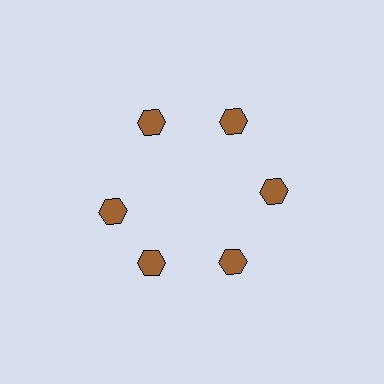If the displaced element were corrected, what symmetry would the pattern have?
It would have 6-fold rotational symmetry — the pattern would map onto itself every 60 degrees.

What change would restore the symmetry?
The symmetry would be restored by rotating it back into even spacing with its neighbors so that all 6 hexagons sit at equal angles and equal distance from the center.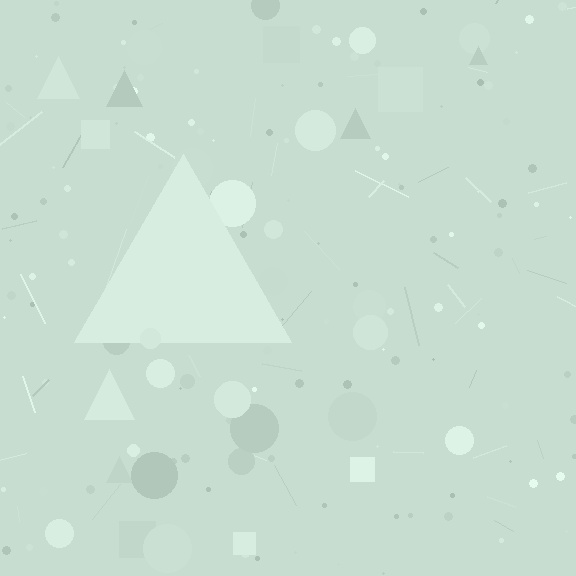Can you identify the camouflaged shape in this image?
The camouflaged shape is a triangle.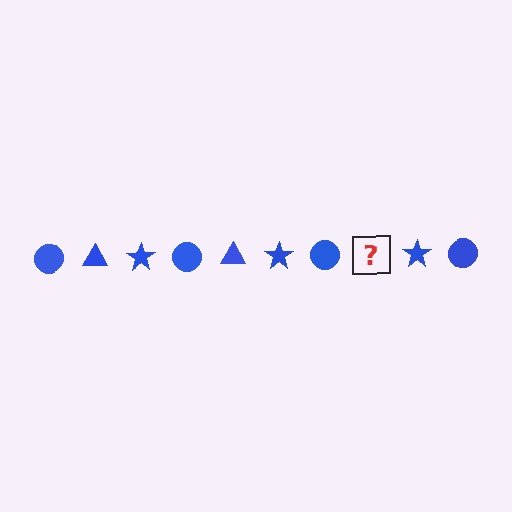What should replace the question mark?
The question mark should be replaced with a blue triangle.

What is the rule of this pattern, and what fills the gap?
The rule is that the pattern cycles through circle, triangle, star shapes in blue. The gap should be filled with a blue triangle.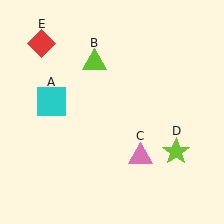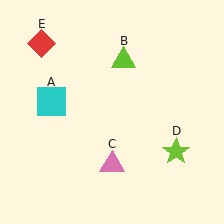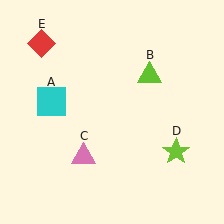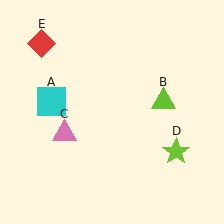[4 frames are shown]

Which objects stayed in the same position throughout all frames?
Cyan square (object A) and lime star (object D) and red diamond (object E) remained stationary.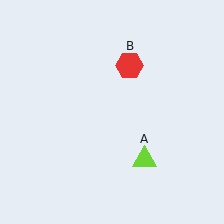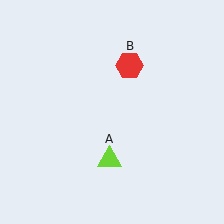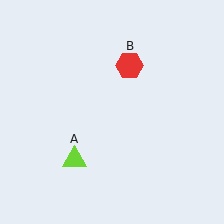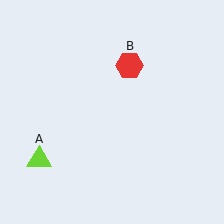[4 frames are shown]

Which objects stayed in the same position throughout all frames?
Red hexagon (object B) remained stationary.